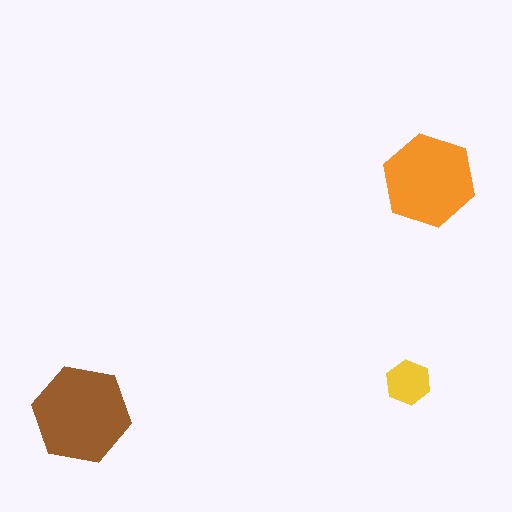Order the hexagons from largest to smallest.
the brown one, the orange one, the yellow one.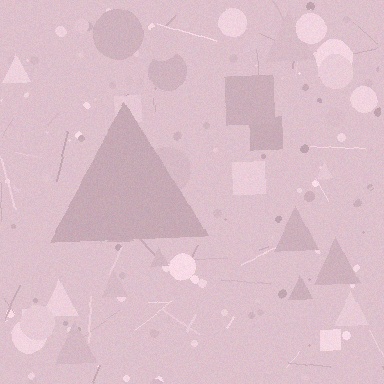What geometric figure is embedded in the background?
A triangle is embedded in the background.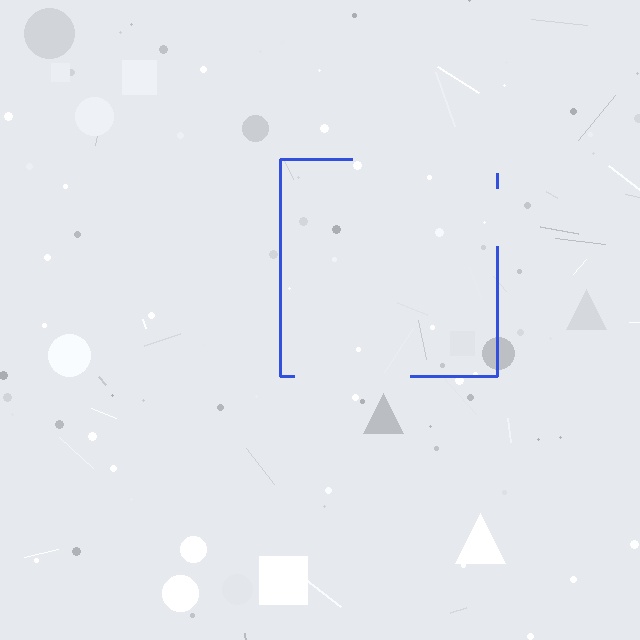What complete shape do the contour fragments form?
The contour fragments form a square.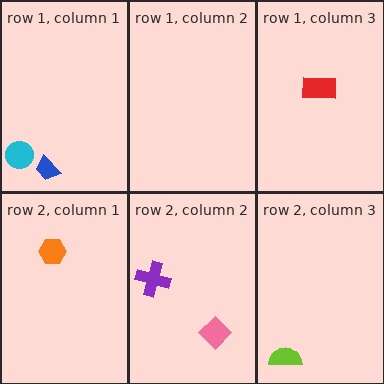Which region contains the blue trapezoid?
The row 1, column 1 region.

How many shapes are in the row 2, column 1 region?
1.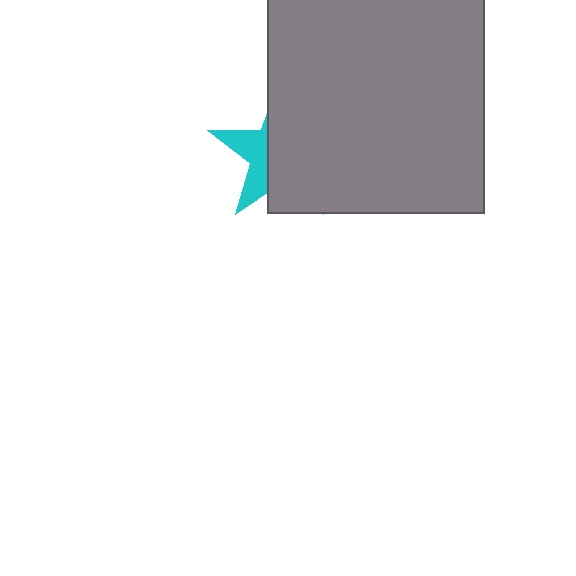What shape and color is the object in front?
The object in front is a gray square.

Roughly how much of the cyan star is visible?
A small part of it is visible (roughly 34%).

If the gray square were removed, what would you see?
You would see the complete cyan star.